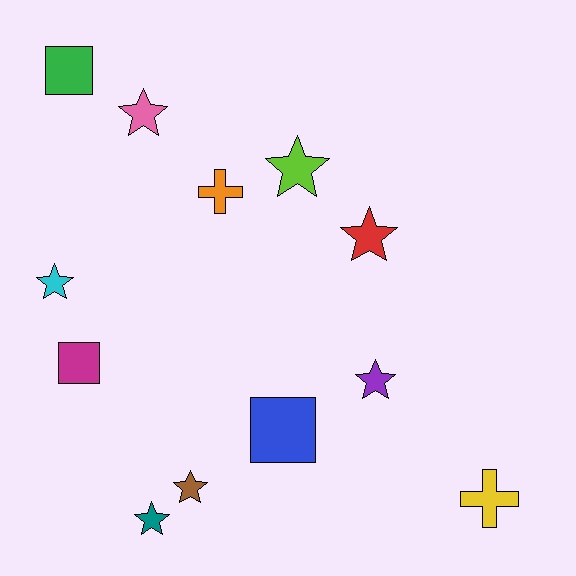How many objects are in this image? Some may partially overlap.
There are 12 objects.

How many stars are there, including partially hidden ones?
There are 7 stars.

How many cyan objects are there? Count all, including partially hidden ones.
There is 1 cyan object.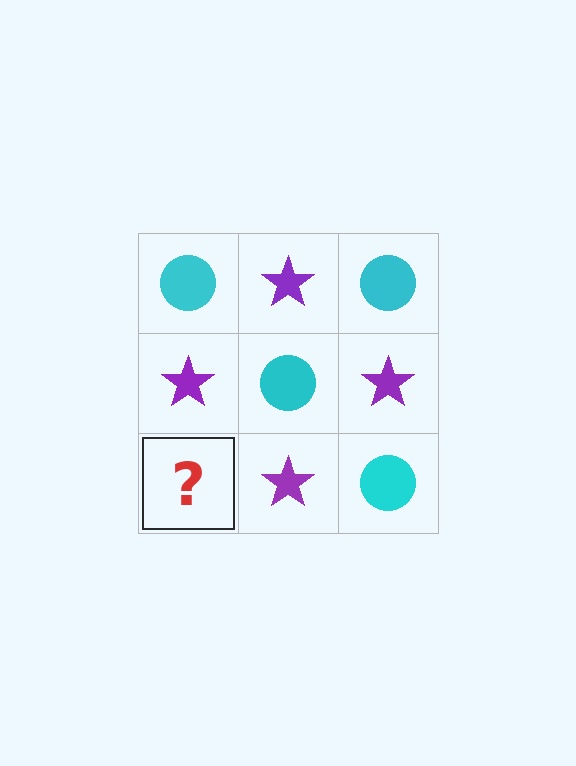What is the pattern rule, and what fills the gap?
The rule is that it alternates cyan circle and purple star in a checkerboard pattern. The gap should be filled with a cyan circle.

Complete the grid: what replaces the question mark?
The question mark should be replaced with a cyan circle.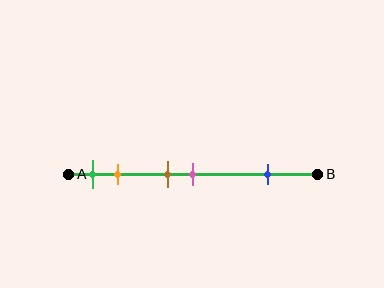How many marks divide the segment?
There are 5 marks dividing the segment.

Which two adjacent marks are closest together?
The brown and pink marks are the closest adjacent pair.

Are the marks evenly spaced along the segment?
No, the marks are not evenly spaced.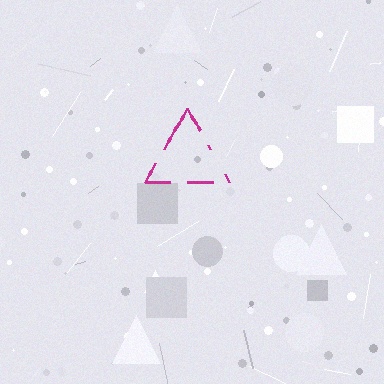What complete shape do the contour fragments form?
The contour fragments form a triangle.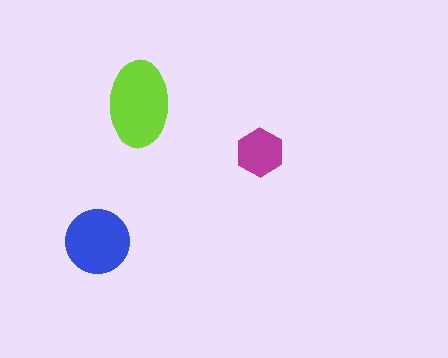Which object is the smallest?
The magenta hexagon.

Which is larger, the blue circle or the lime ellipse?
The lime ellipse.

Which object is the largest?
The lime ellipse.